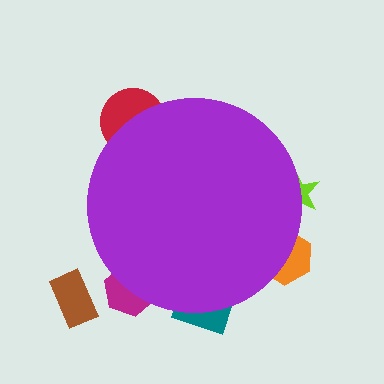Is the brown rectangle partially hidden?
No, the brown rectangle is fully visible.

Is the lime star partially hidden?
Yes, the lime star is partially hidden behind the purple circle.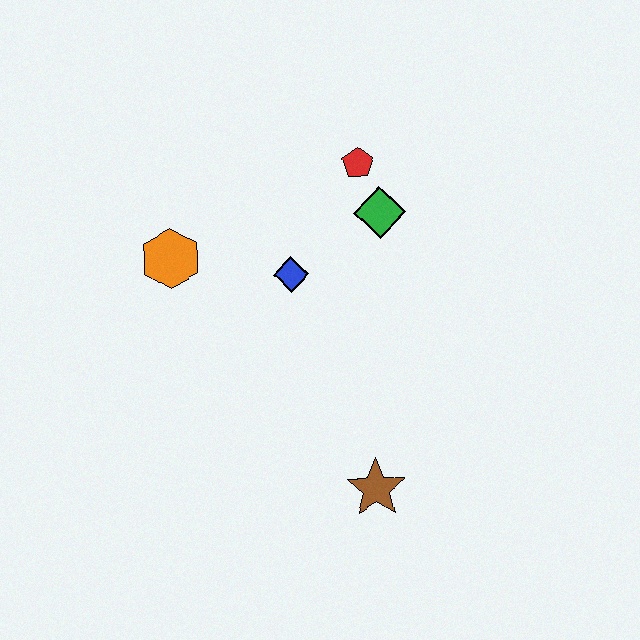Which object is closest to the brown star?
The blue diamond is closest to the brown star.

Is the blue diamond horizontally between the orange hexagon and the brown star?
Yes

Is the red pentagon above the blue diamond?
Yes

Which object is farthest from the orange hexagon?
The brown star is farthest from the orange hexagon.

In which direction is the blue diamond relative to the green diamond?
The blue diamond is to the left of the green diamond.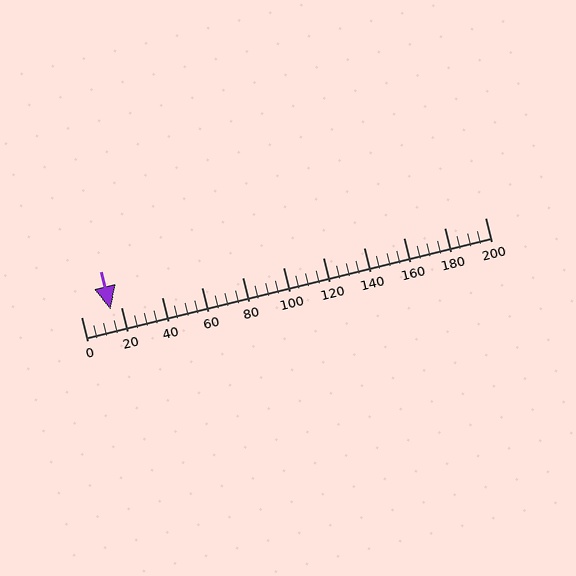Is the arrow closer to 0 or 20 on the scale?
The arrow is closer to 20.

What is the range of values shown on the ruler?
The ruler shows values from 0 to 200.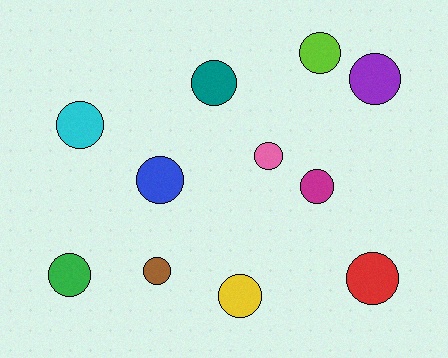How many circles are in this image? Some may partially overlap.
There are 11 circles.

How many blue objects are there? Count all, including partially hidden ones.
There is 1 blue object.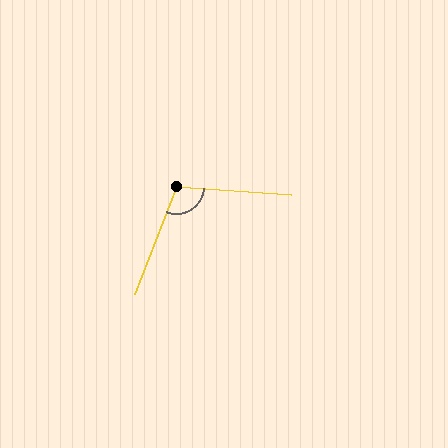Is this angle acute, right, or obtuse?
It is obtuse.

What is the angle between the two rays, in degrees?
Approximately 107 degrees.